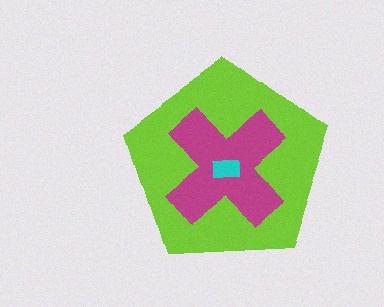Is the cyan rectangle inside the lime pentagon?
Yes.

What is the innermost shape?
The cyan rectangle.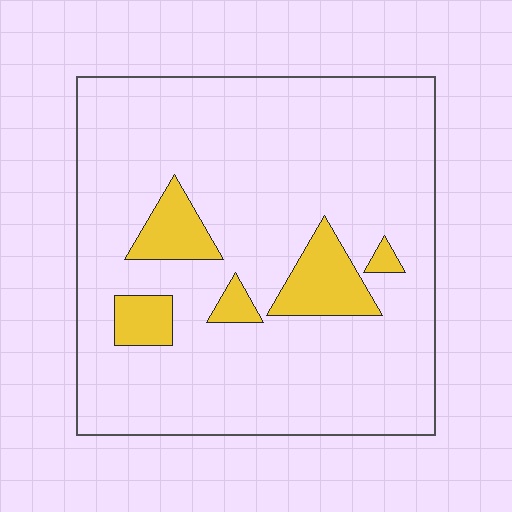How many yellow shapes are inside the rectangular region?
5.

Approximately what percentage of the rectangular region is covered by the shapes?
Approximately 10%.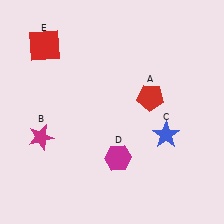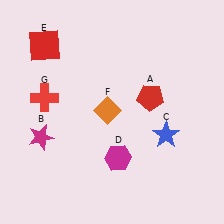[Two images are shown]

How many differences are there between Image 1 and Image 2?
There are 2 differences between the two images.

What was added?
An orange diamond (F), a red cross (G) were added in Image 2.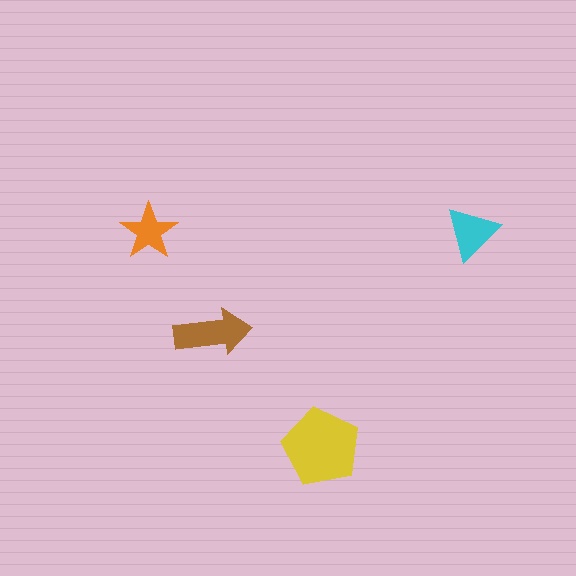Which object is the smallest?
The orange star.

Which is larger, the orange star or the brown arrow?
The brown arrow.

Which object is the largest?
The yellow pentagon.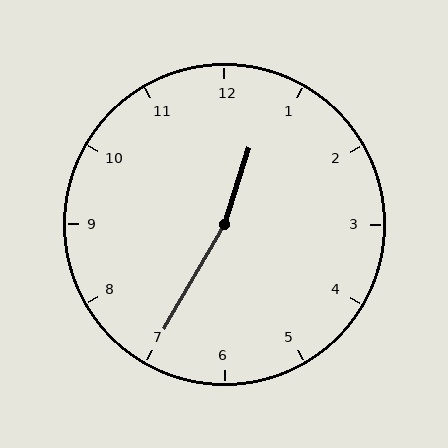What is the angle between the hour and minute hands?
Approximately 168 degrees.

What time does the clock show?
12:35.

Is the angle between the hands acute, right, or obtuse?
It is obtuse.